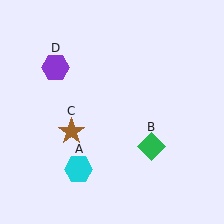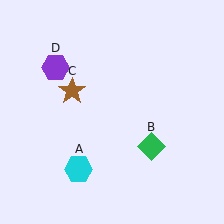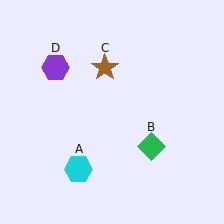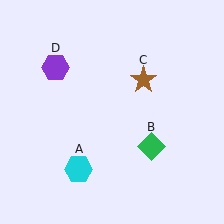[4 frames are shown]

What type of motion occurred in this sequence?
The brown star (object C) rotated clockwise around the center of the scene.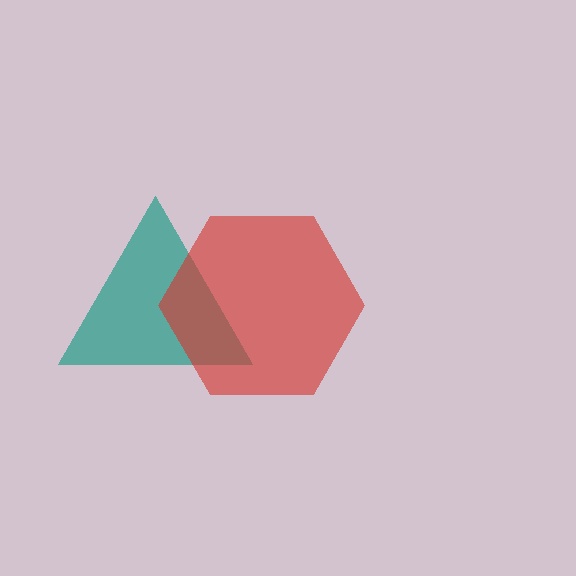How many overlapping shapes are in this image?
There are 2 overlapping shapes in the image.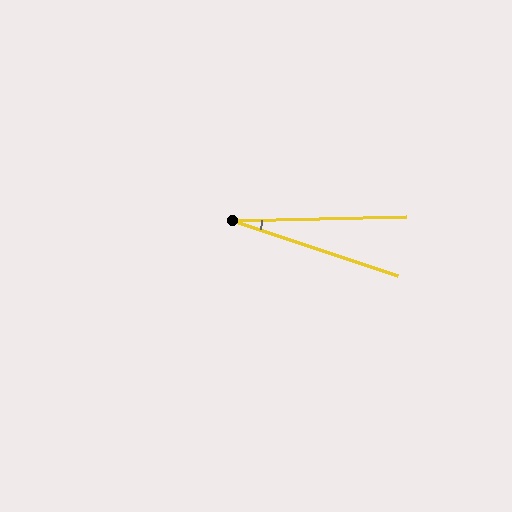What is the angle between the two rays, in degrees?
Approximately 20 degrees.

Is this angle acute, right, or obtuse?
It is acute.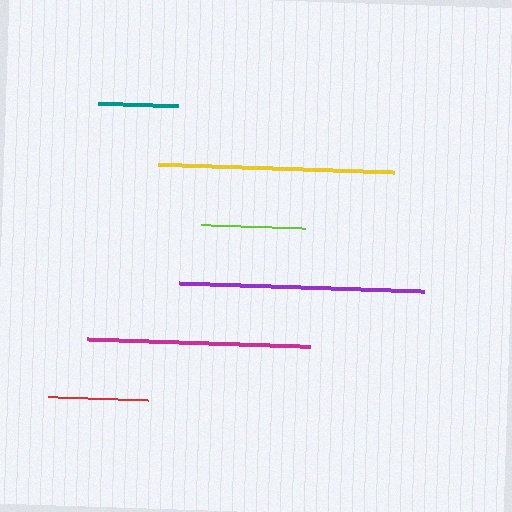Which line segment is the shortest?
The teal line is the shortest at approximately 80 pixels.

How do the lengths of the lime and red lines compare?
The lime and red lines are approximately the same length.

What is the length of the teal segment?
The teal segment is approximately 80 pixels long.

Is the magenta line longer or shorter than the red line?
The magenta line is longer than the red line.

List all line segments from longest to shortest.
From longest to shortest: purple, yellow, magenta, lime, red, teal.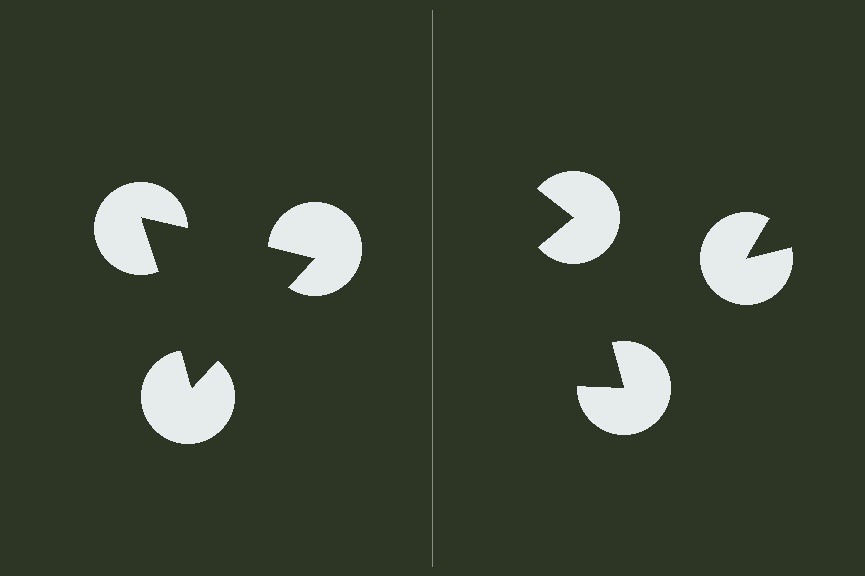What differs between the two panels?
The pac-man discs are positioned identically on both sides; only the wedge orientations differ. On the left they align to a triangle; on the right they are misaligned.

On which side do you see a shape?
An illusory triangle appears on the left side. On the right side the wedge cuts are rotated, so no coherent shape forms.